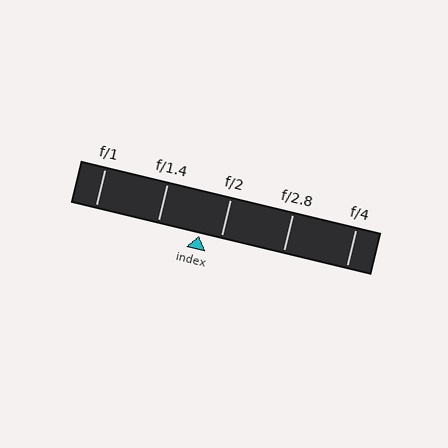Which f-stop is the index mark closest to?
The index mark is closest to f/2.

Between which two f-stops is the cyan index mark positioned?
The index mark is between f/1.4 and f/2.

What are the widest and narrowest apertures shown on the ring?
The widest aperture shown is f/1 and the narrowest is f/4.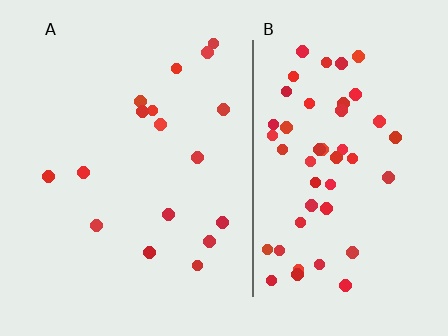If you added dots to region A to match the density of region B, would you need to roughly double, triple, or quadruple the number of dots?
Approximately triple.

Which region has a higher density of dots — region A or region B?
B (the right).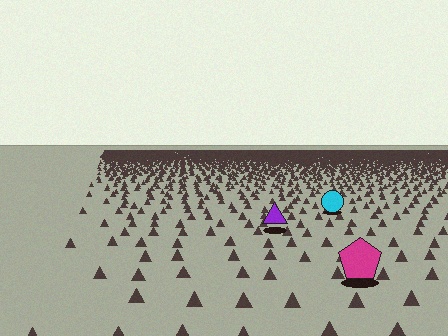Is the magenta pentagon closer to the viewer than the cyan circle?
Yes. The magenta pentagon is closer — you can tell from the texture gradient: the ground texture is coarser near it.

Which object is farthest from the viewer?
The cyan circle is farthest from the viewer. It appears smaller and the ground texture around it is denser.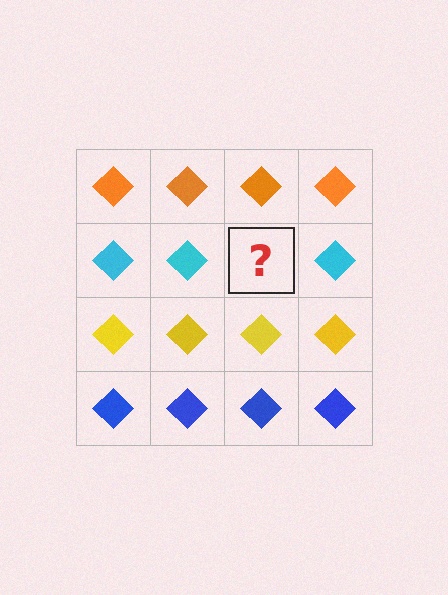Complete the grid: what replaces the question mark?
The question mark should be replaced with a cyan diamond.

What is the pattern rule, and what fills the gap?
The rule is that each row has a consistent color. The gap should be filled with a cyan diamond.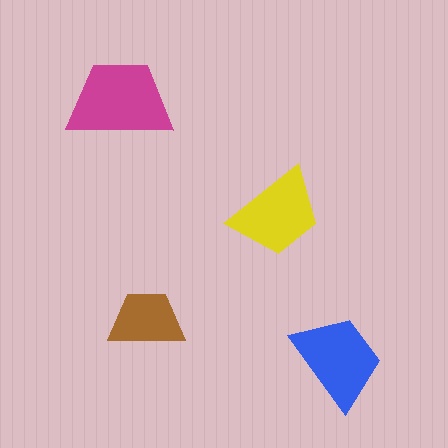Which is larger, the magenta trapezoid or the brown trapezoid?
The magenta one.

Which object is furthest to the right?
The blue trapezoid is rightmost.